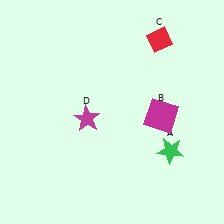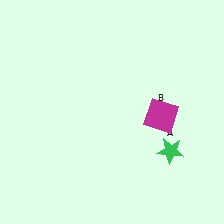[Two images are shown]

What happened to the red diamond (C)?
The red diamond (C) was removed in Image 2. It was in the top-right area of Image 1.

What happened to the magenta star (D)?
The magenta star (D) was removed in Image 2. It was in the bottom-left area of Image 1.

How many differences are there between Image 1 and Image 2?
There are 2 differences between the two images.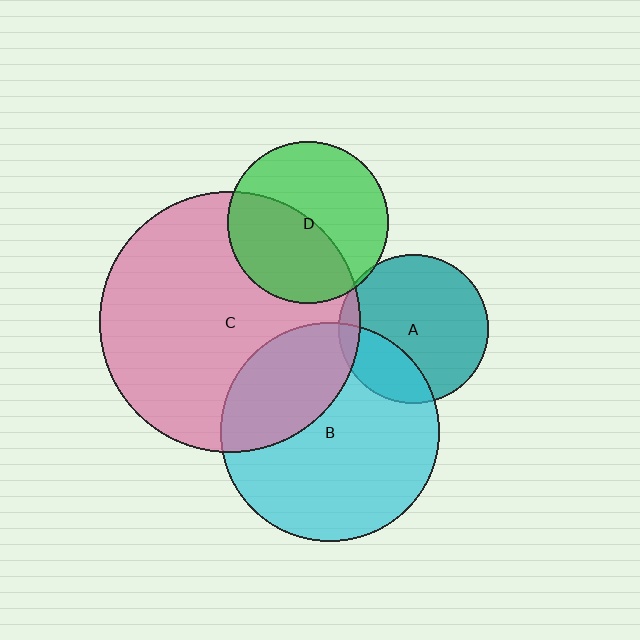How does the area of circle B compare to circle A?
Approximately 2.1 times.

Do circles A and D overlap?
Yes.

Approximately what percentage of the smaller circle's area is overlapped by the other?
Approximately 5%.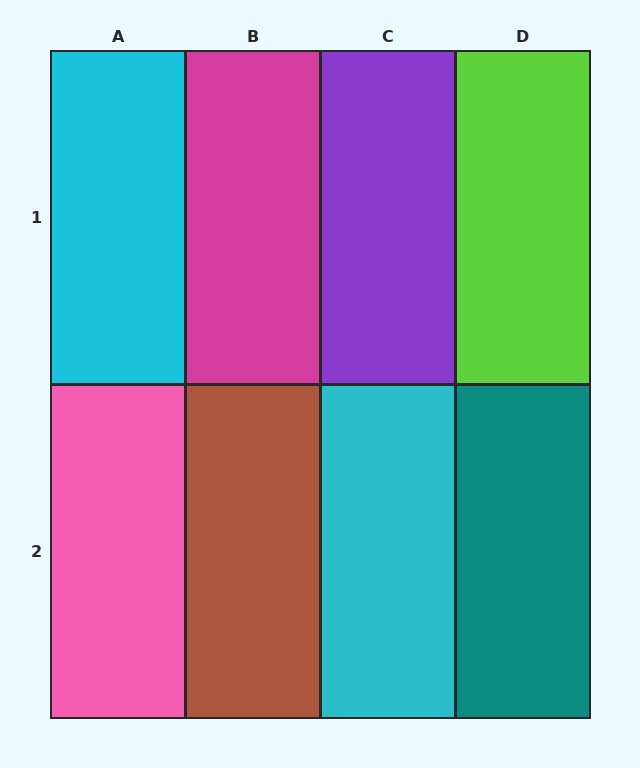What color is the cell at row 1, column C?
Purple.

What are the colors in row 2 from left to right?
Pink, brown, cyan, teal.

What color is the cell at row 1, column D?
Lime.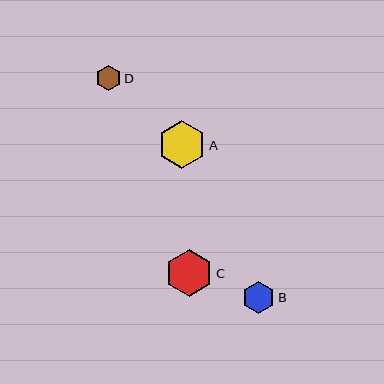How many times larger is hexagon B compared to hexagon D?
Hexagon B is approximately 1.3 times the size of hexagon D.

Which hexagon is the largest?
Hexagon C is the largest with a size of approximately 48 pixels.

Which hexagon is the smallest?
Hexagon D is the smallest with a size of approximately 25 pixels.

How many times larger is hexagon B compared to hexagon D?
Hexagon B is approximately 1.3 times the size of hexagon D.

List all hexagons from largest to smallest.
From largest to smallest: C, A, B, D.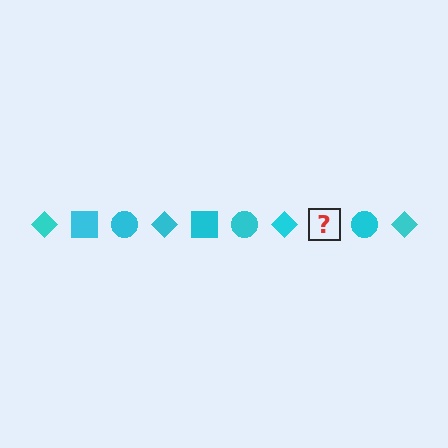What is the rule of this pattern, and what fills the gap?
The rule is that the pattern cycles through diamond, square, circle shapes in cyan. The gap should be filled with a cyan square.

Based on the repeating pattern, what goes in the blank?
The blank should be a cyan square.